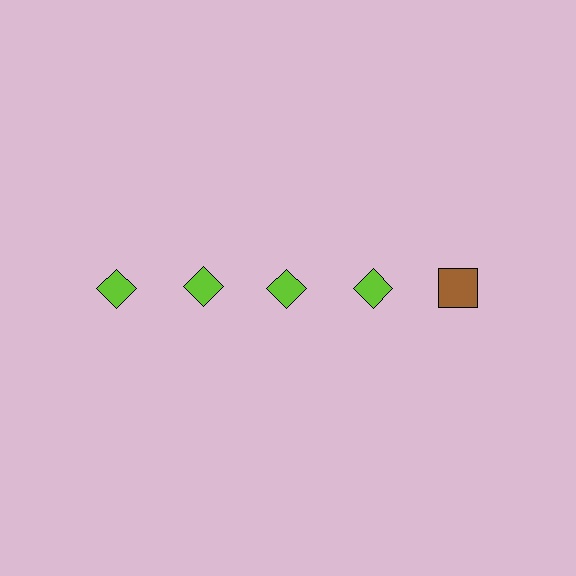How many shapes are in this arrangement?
There are 5 shapes arranged in a grid pattern.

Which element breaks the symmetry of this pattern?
The brown square in the top row, rightmost column breaks the symmetry. All other shapes are lime diamonds.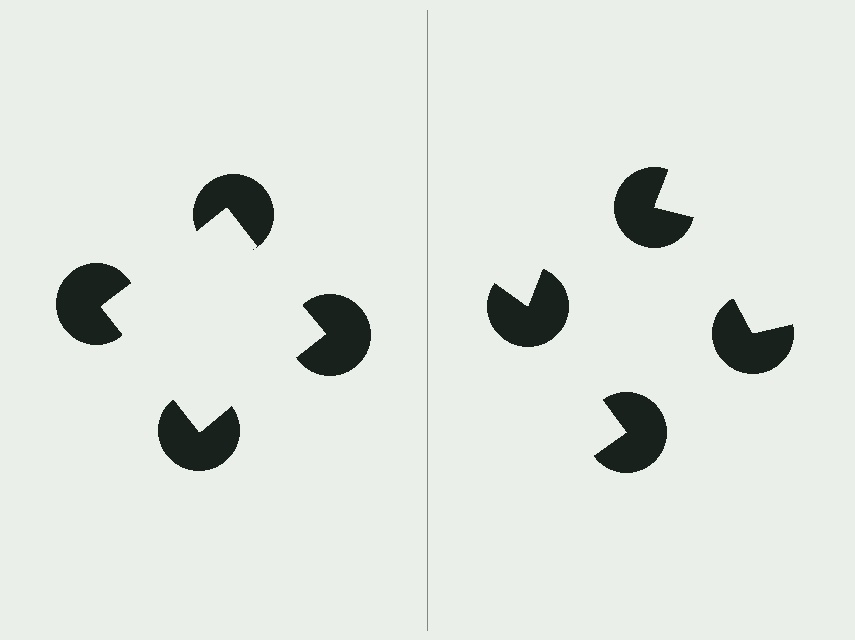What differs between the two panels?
The pac-man discs are positioned identically on both sides; only the wedge orientations differ. On the left they align to a square; on the right they are misaligned.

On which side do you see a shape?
An illusory square appears on the left side. On the right side the wedge cuts are rotated, so no coherent shape forms.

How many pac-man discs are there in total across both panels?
8 — 4 on each side.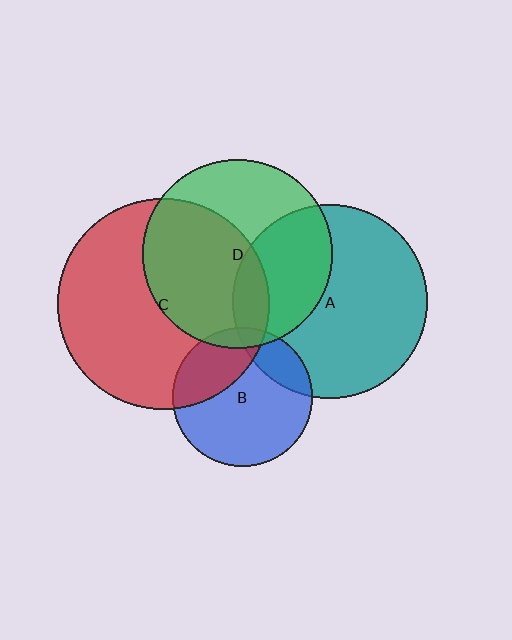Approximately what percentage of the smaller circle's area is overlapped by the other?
Approximately 30%.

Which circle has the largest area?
Circle C (red).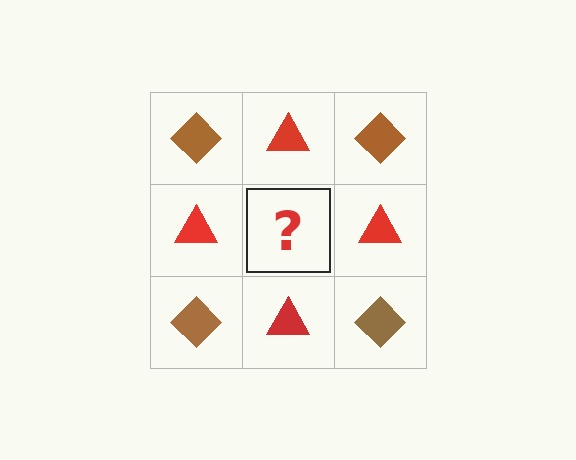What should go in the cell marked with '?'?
The missing cell should contain a brown diamond.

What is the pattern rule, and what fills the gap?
The rule is that it alternates brown diamond and red triangle in a checkerboard pattern. The gap should be filled with a brown diamond.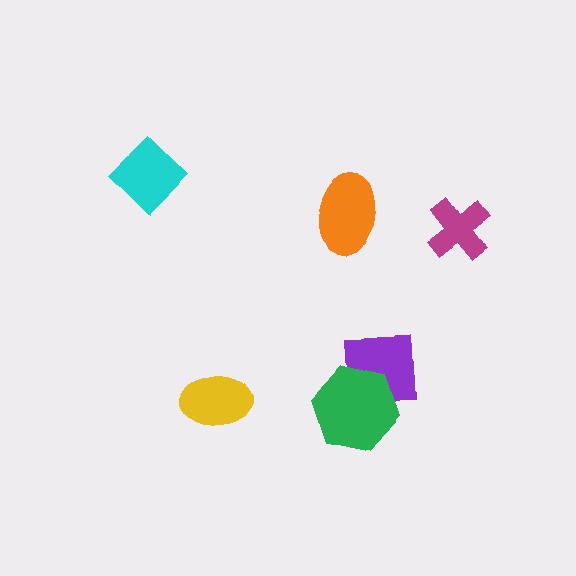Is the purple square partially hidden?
Yes, it is partially covered by another shape.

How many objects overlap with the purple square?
1 object overlaps with the purple square.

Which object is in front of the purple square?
The green hexagon is in front of the purple square.